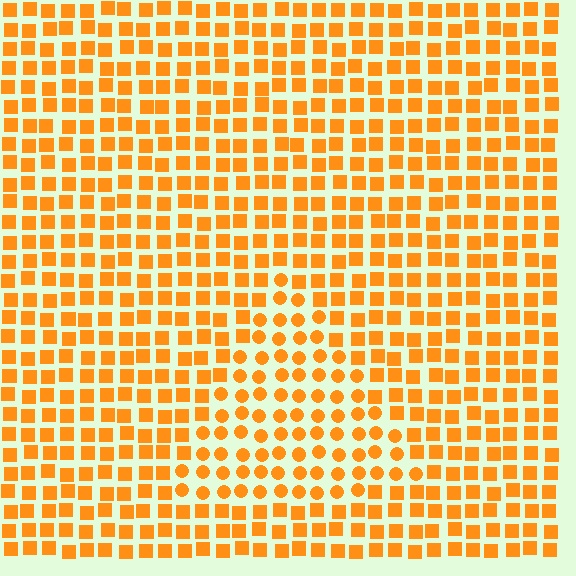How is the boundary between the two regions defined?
The boundary is defined by a change in element shape: circles inside vs. squares outside. All elements share the same color and spacing.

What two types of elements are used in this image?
The image uses circles inside the triangle region and squares outside it.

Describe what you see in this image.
The image is filled with small orange elements arranged in a uniform grid. A triangle-shaped region contains circles, while the surrounding area contains squares. The boundary is defined purely by the change in element shape.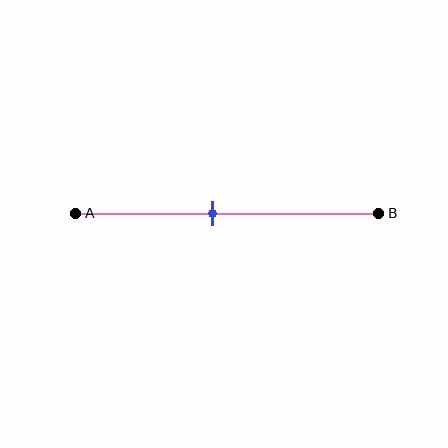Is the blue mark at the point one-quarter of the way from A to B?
No, the mark is at about 45% from A, not at the 25% one-quarter point.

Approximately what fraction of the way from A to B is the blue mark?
The blue mark is approximately 45% of the way from A to B.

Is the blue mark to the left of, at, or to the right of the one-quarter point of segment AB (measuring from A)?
The blue mark is to the right of the one-quarter point of segment AB.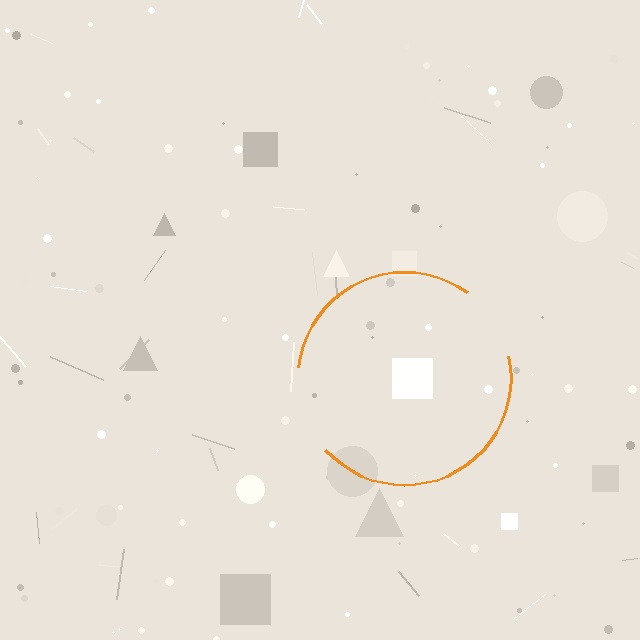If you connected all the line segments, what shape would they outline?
They would outline a circle.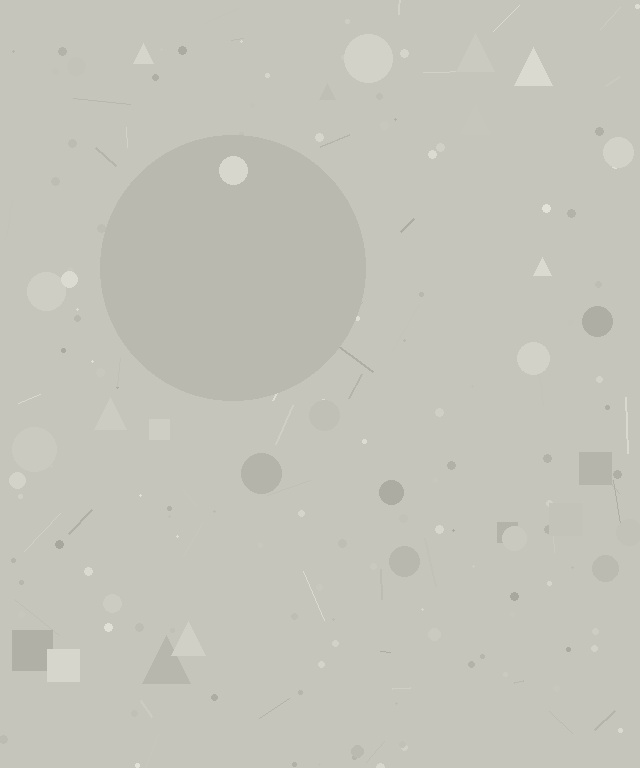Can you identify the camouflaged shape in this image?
The camouflaged shape is a circle.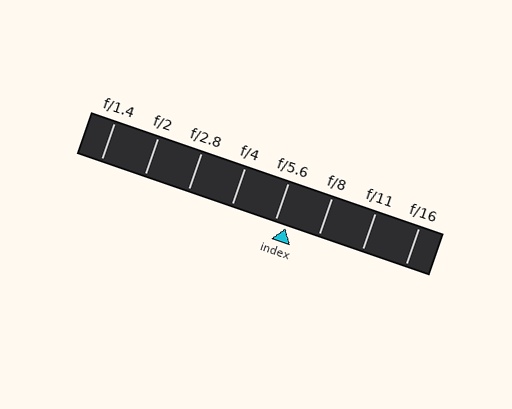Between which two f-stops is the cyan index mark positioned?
The index mark is between f/5.6 and f/8.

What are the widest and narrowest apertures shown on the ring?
The widest aperture shown is f/1.4 and the narrowest is f/16.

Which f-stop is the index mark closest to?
The index mark is closest to f/5.6.